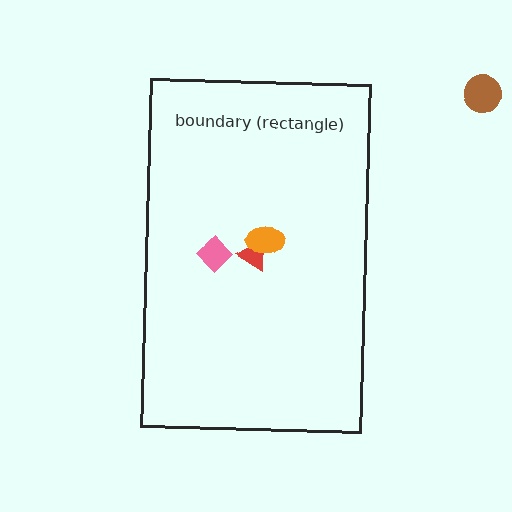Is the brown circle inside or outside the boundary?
Outside.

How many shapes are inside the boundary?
3 inside, 1 outside.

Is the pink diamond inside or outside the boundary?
Inside.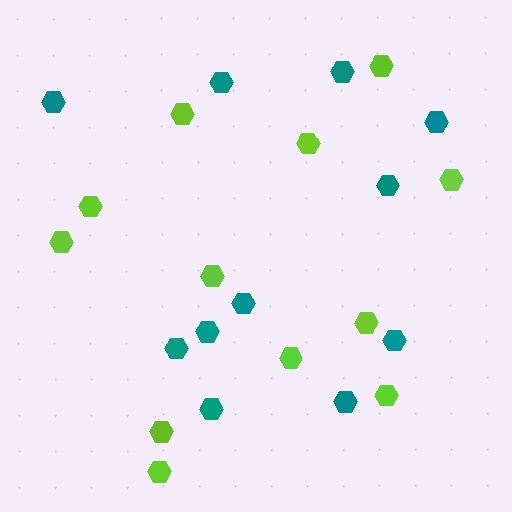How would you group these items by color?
There are 2 groups: one group of teal hexagons (11) and one group of lime hexagons (12).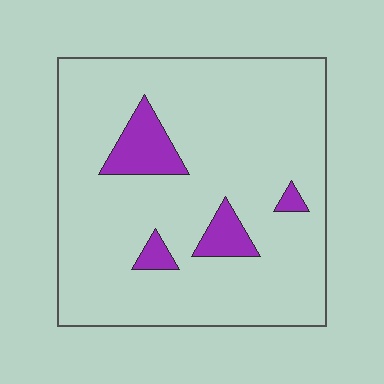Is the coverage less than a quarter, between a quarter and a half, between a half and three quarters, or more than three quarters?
Less than a quarter.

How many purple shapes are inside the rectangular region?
4.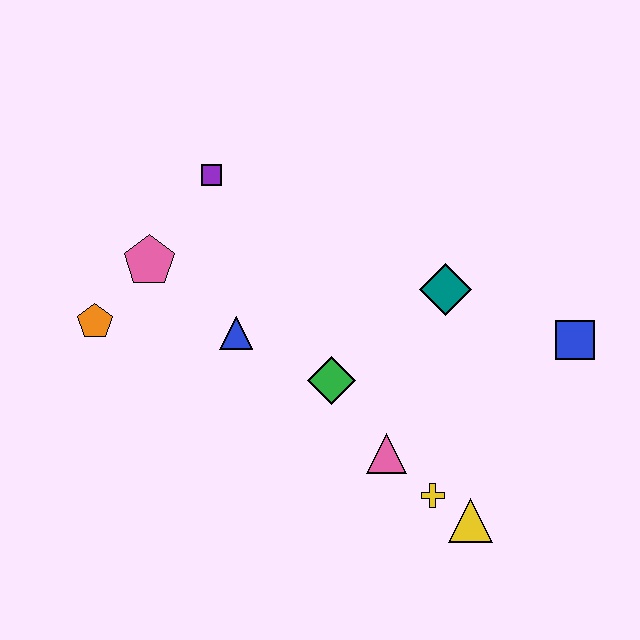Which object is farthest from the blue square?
The orange pentagon is farthest from the blue square.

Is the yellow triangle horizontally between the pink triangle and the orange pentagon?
No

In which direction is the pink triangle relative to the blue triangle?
The pink triangle is to the right of the blue triangle.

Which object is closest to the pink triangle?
The yellow cross is closest to the pink triangle.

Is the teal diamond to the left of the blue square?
Yes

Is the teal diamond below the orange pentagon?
No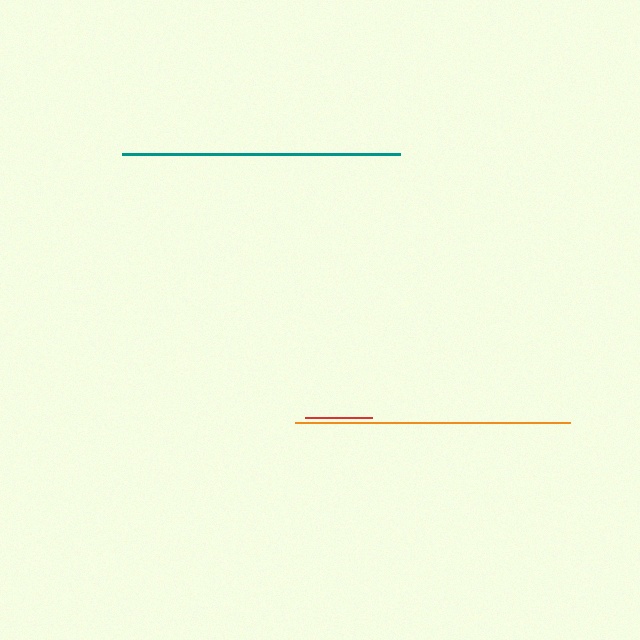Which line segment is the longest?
The teal line is the longest at approximately 278 pixels.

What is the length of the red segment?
The red segment is approximately 67 pixels long.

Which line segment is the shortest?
The red line is the shortest at approximately 67 pixels.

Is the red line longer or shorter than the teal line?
The teal line is longer than the red line.